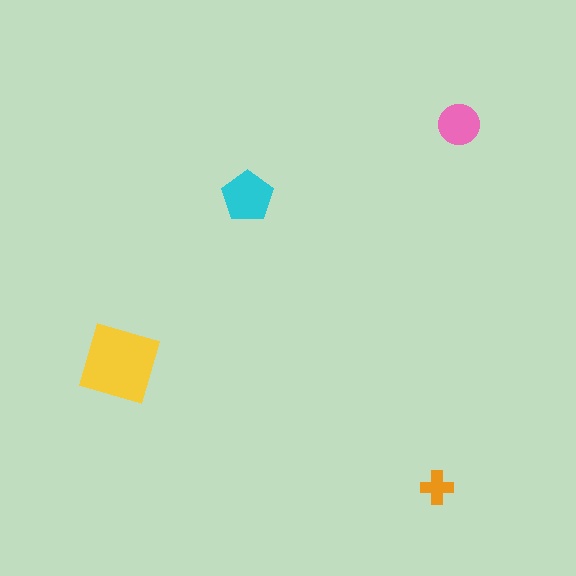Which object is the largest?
The yellow diamond.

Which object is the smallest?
The orange cross.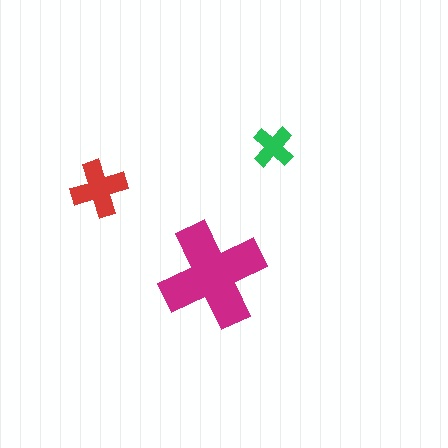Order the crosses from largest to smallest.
the magenta one, the red one, the green one.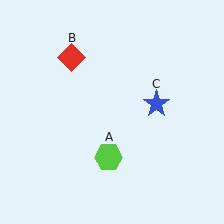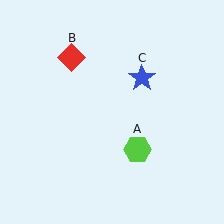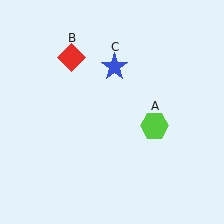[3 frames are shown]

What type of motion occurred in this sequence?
The lime hexagon (object A), blue star (object C) rotated counterclockwise around the center of the scene.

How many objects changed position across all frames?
2 objects changed position: lime hexagon (object A), blue star (object C).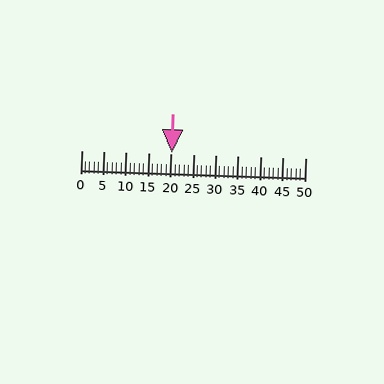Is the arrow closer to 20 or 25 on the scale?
The arrow is closer to 20.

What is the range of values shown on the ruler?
The ruler shows values from 0 to 50.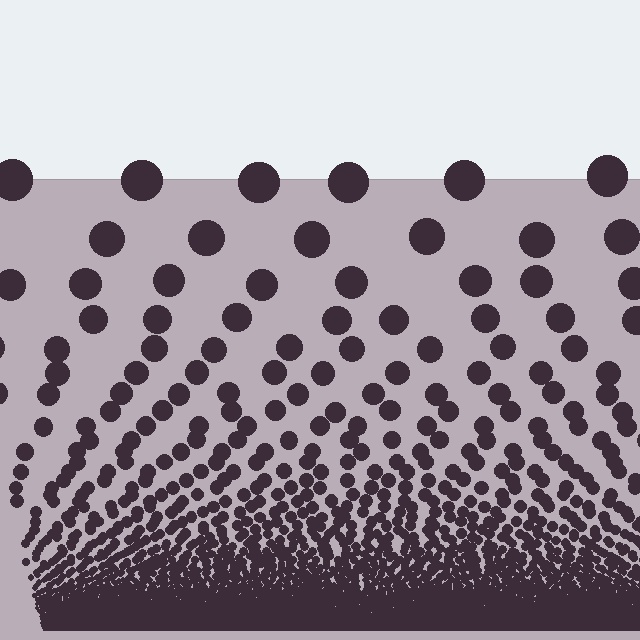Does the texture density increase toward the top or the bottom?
Density increases toward the bottom.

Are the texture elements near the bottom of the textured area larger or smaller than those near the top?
Smaller. The gradient is inverted — elements near the bottom are smaller and denser.